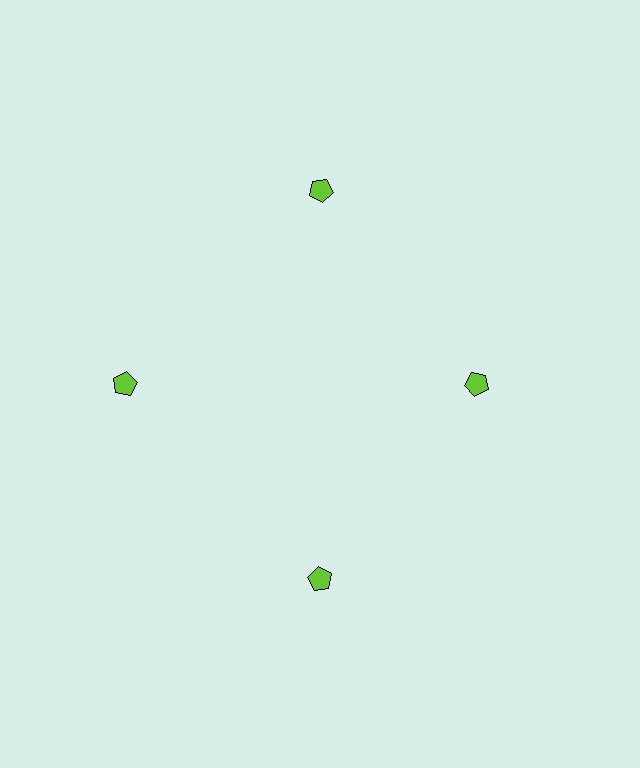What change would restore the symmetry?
The symmetry would be restored by moving it outward, back onto the ring so that all 4 pentagons sit at equal angles and equal distance from the center.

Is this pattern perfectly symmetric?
No. The 4 lime pentagons are arranged in a ring, but one element near the 3 o'clock position is pulled inward toward the center, breaking the 4-fold rotational symmetry.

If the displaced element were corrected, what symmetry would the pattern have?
It would have 4-fold rotational symmetry — the pattern would map onto itself every 90 degrees.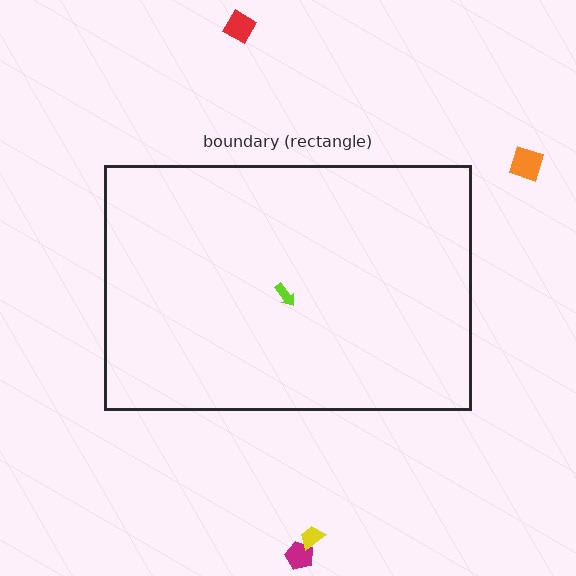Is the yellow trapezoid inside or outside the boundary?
Outside.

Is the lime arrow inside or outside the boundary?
Inside.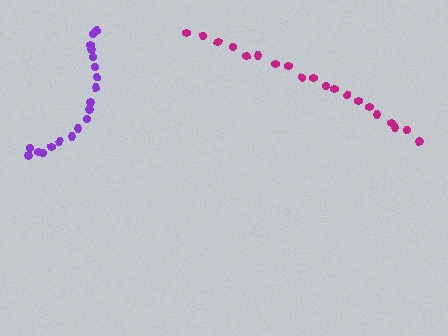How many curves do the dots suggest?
There are 2 distinct paths.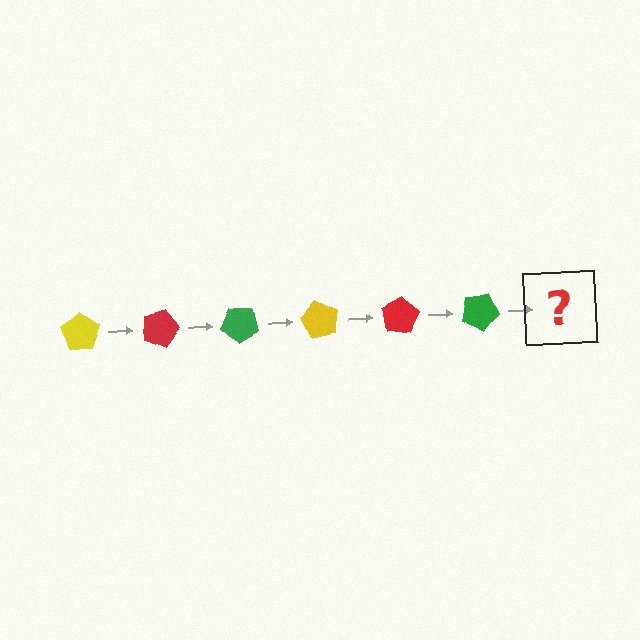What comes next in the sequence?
The next element should be a yellow pentagon, rotated 120 degrees from the start.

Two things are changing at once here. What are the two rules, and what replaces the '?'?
The two rules are that it rotates 20 degrees each step and the color cycles through yellow, red, and green. The '?' should be a yellow pentagon, rotated 120 degrees from the start.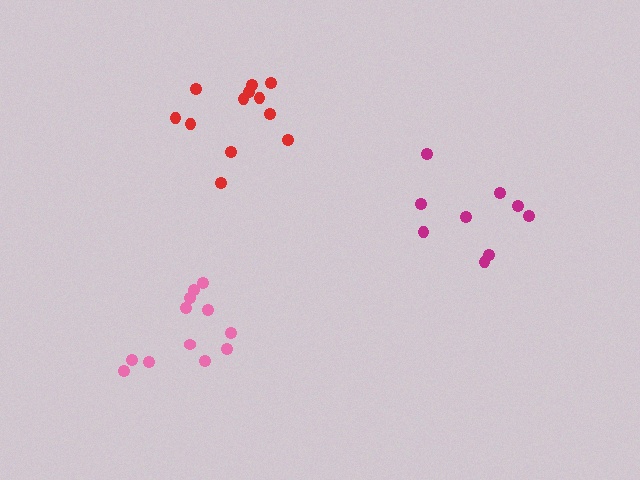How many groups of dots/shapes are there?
There are 3 groups.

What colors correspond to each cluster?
The clusters are colored: pink, magenta, red.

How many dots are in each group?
Group 1: 12 dots, Group 2: 9 dots, Group 3: 12 dots (33 total).